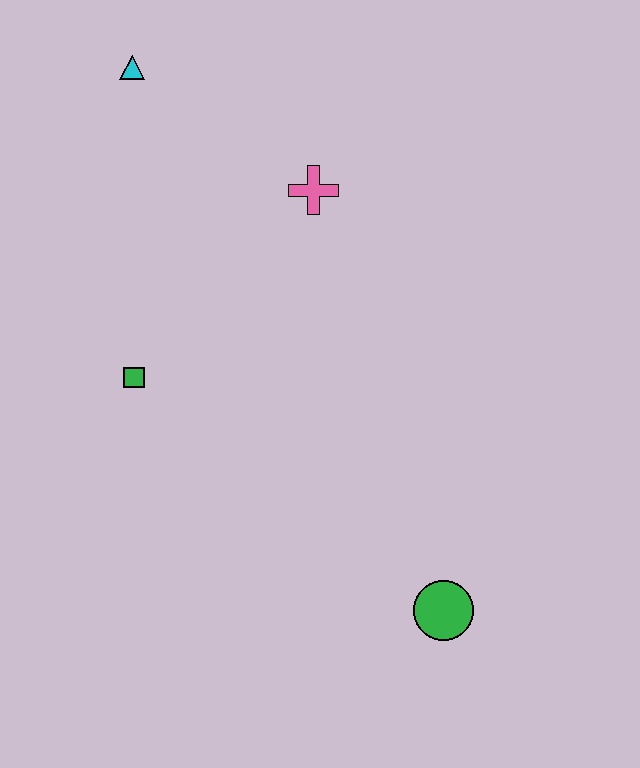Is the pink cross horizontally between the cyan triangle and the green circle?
Yes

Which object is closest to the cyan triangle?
The pink cross is closest to the cyan triangle.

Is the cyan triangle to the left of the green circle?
Yes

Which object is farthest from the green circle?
The cyan triangle is farthest from the green circle.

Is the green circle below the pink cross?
Yes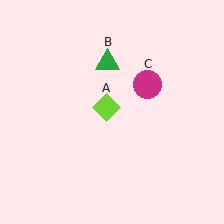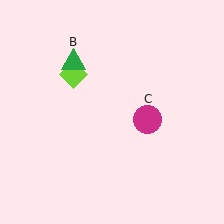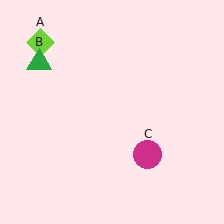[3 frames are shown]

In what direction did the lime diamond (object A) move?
The lime diamond (object A) moved up and to the left.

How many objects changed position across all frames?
3 objects changed position: lime diamond (object A), green triangle (object B), magenta circle (object C).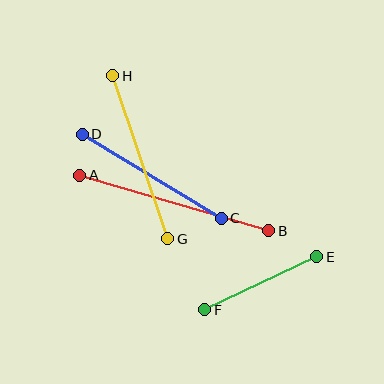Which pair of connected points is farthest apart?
Points A and B are farthest apart.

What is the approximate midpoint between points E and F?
The midpoint is at approximately (261, 283) pixels.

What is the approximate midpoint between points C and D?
The midpoint is at approximately (152, 176) pixels.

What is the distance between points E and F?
The distance is approximately 124 pixels.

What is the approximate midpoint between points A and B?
The midpoint is at approximately (174, 203) pixels.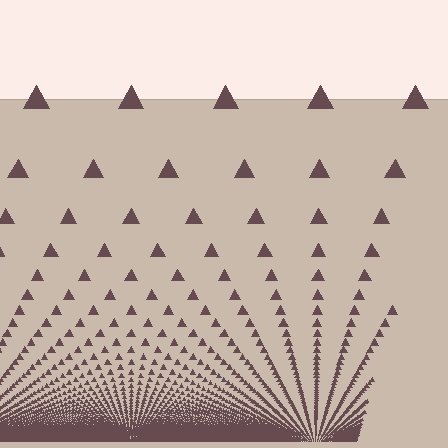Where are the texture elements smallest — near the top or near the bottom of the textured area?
Near the bottom.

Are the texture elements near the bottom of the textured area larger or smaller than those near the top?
Smaller. The gradient is inverted — elements near the bottom are smaller and denser.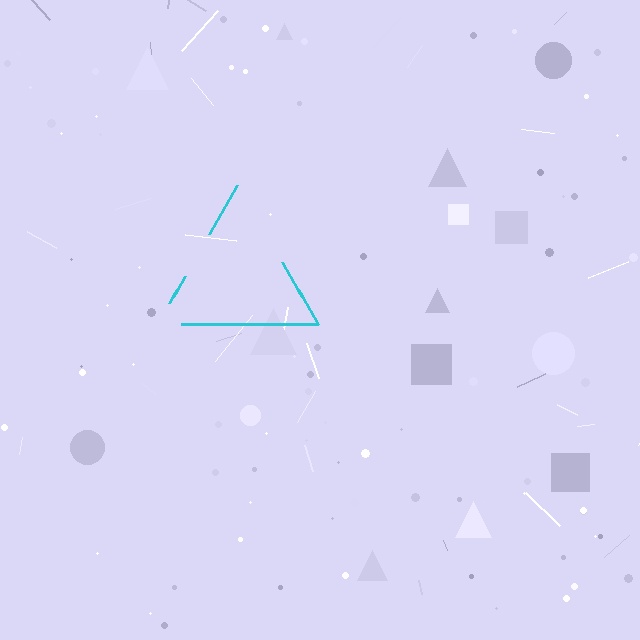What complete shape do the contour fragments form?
The contour fragments form a triangle.